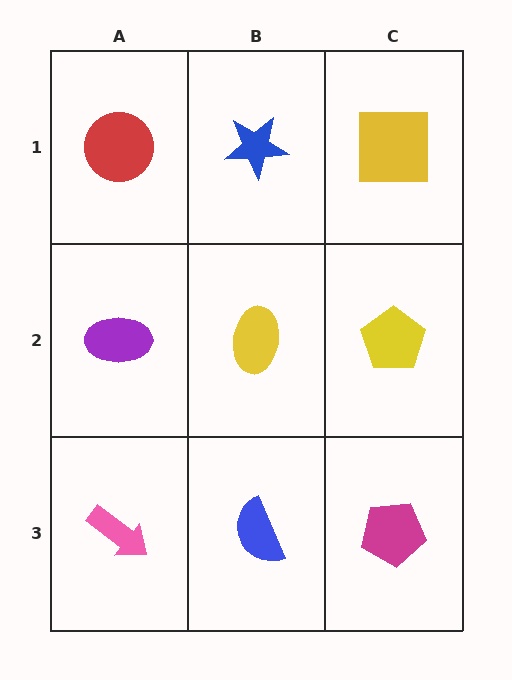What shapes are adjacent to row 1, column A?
A purple ellipse (row 2, column A), a blue star (row 1, column B).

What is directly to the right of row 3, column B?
A magenta pentagon.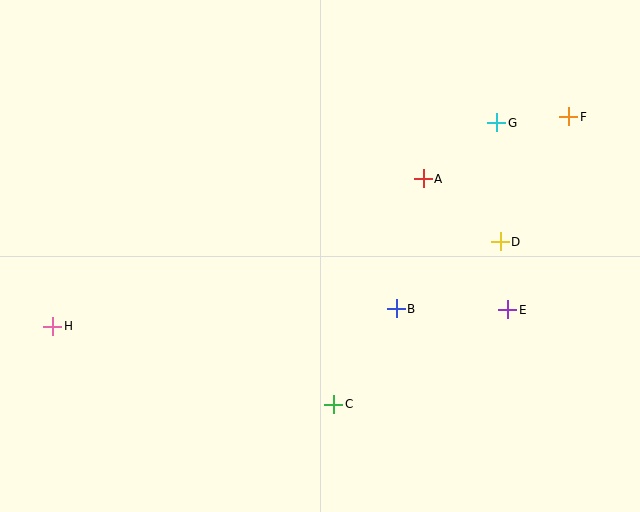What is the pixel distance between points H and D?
The distance between H and D is 455 pixels.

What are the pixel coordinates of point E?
Point E is at (508, 310).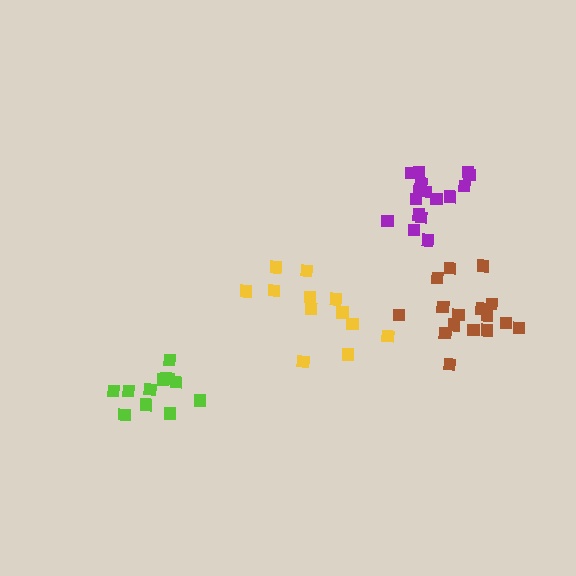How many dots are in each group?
Group 1: 12 dots, Group 2: 16 dots, Group 3: 16 dots, Group 4: 12 dots (56 total).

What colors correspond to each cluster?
The clusters are colored: lime, purple, brown, yellow.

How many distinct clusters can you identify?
There are 4 distinct clusters.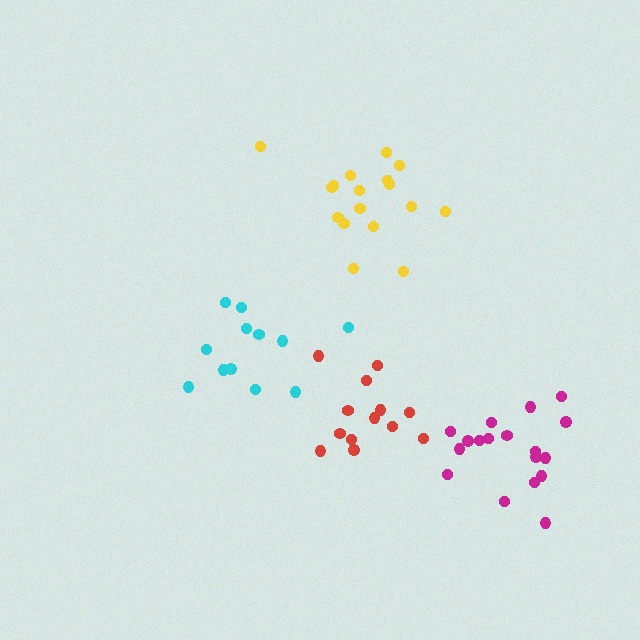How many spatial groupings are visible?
There are 4 spatial groupings.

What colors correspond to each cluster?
The clusters are colored: yellow, magenta, red, cyan.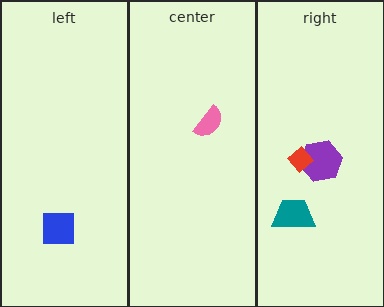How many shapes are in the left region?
1.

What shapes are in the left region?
The blue square.